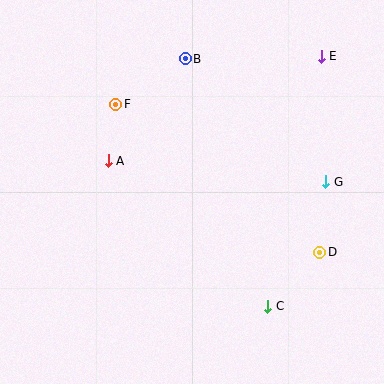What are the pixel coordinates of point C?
Point C is at (268, 307).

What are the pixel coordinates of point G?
Point G is at (326, 182).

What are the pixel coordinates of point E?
Point E is at (321, 56).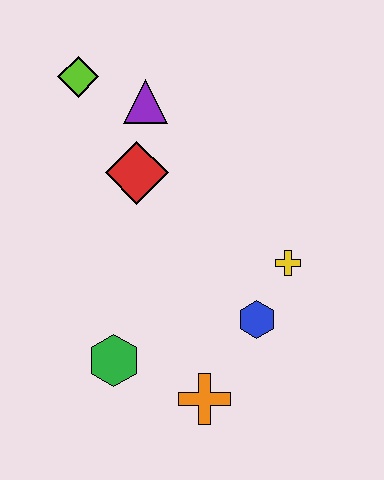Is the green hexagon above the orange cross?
Yes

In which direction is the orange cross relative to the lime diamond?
The orange cross is below the lime diamond.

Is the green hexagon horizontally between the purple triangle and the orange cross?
No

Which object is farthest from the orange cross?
The lime diamond is farthest from the orange cross.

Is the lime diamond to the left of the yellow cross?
Yes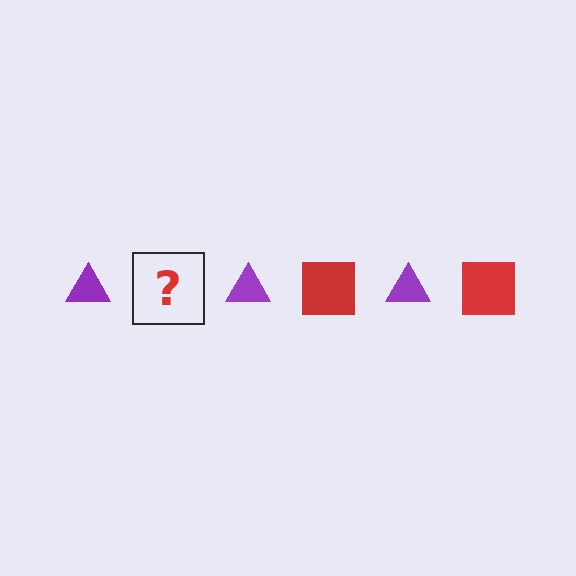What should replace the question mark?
The question mark should be replaced with a red square.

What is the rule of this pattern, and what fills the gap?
The rule is that the pattern alternates between purple triangle and red square. The gap should be filled with a red square.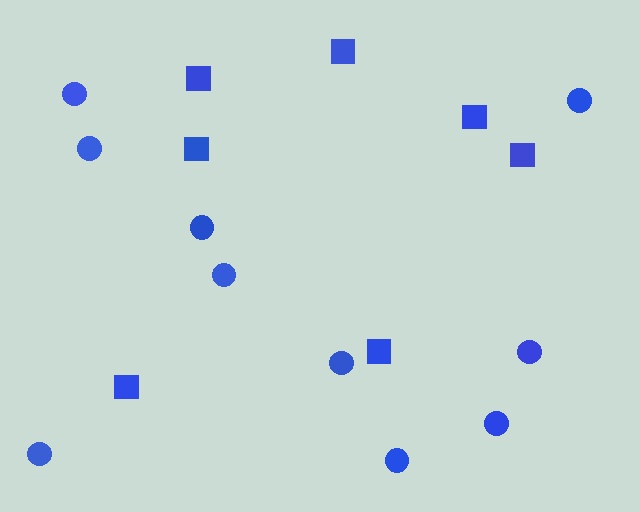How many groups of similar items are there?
There are 2 groups: one group of circles (10) and one group of squares (7).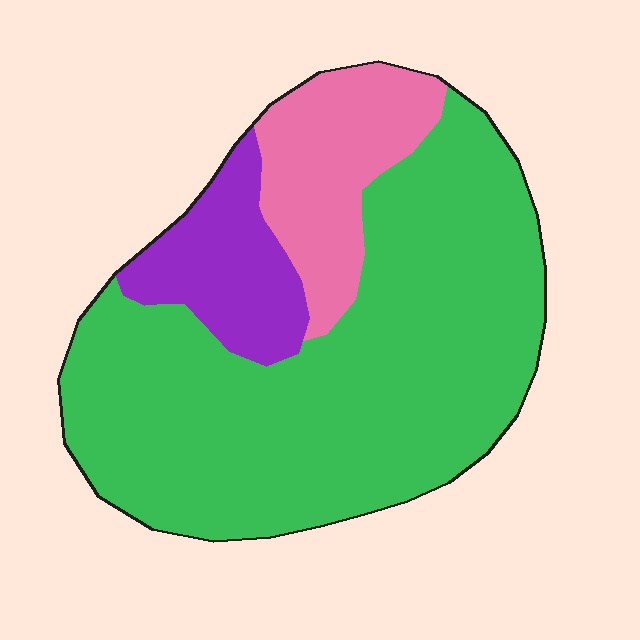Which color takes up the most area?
Green, at roughly 70%.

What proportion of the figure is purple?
Purple takes up about one eighth (1/8) of the figure.